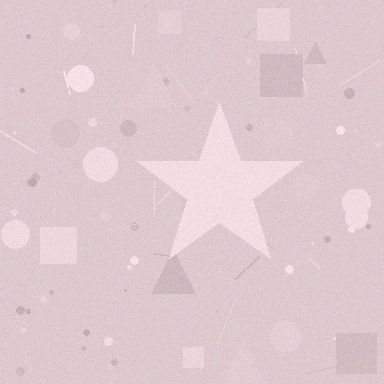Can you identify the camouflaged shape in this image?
The camouflaged shape is a star.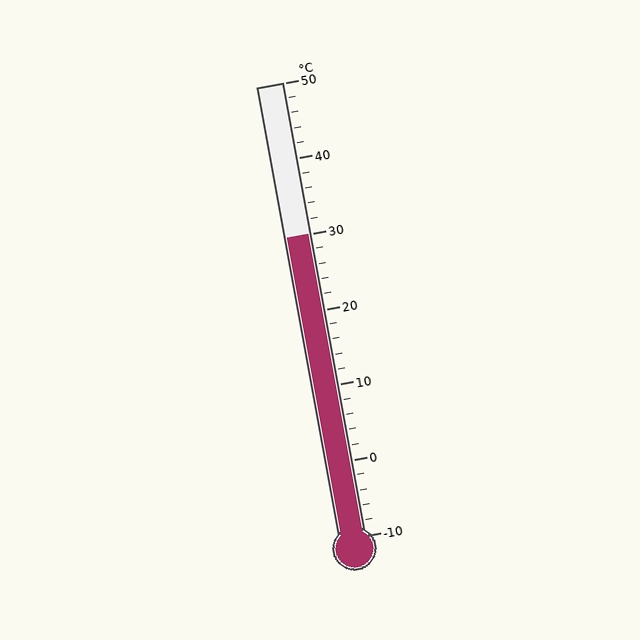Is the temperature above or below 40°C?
The temperature is below 40°C.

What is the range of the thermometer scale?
The thermometer scale ranges from -10°C to 50°C.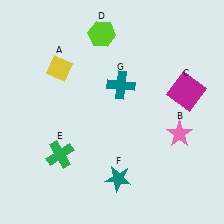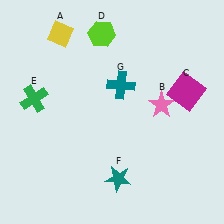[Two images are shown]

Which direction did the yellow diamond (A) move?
The yellow diamond (A) moved up.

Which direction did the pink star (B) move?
The pink star (B) moved up.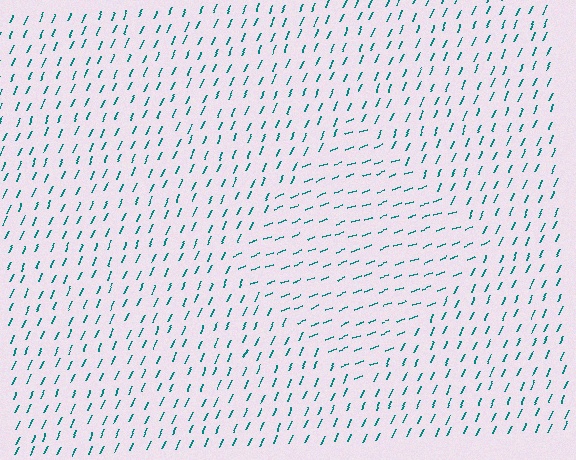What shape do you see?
I see a diamond.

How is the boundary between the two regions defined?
The boundary is defined purely by a change in line orientation (approximately 45 degrees difference). All lines are the same color and thickness.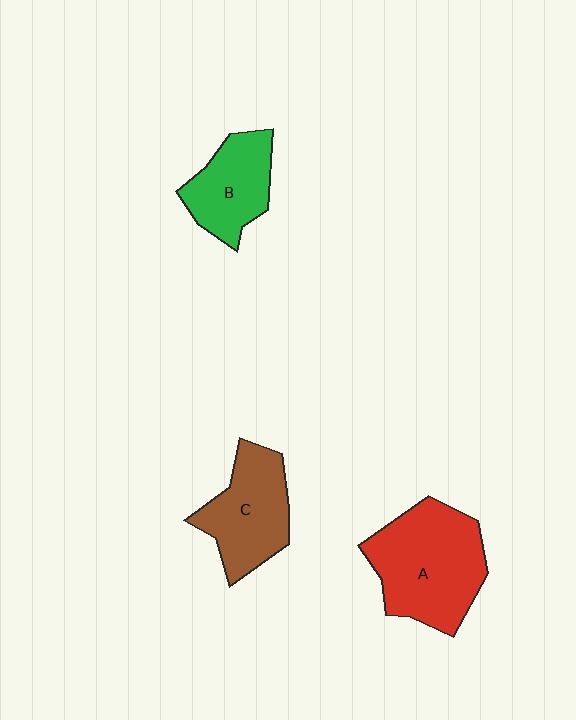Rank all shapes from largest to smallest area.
From largest to smallest: A (red), C (brown), B (green).